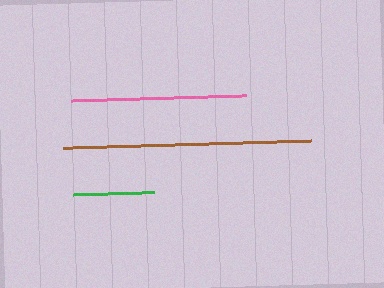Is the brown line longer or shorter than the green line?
The brown line is longer than the green line.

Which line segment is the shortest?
The green line is the shortest at approximately 81 pixels.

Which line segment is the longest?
The brown line is the longest at approximately 248 pixels.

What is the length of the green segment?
The green segment is approximately 81 pixels long.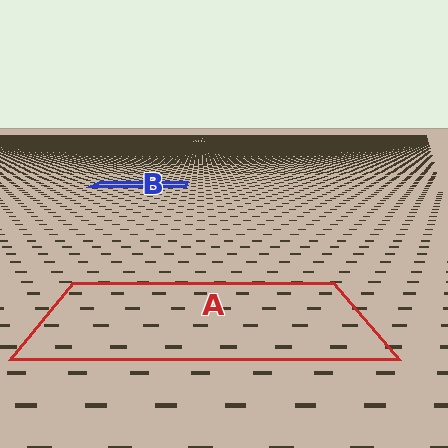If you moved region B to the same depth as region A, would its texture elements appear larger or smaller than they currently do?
They would appear larger. At a closer depth, the same texture elements are projected at a bigger on-screen size.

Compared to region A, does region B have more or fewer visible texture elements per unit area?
Region B has more texture elements per unit area — they are packed more densely because it is farther away.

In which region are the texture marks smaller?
The texture marks are smaller in region B, because it is farther away.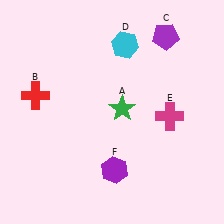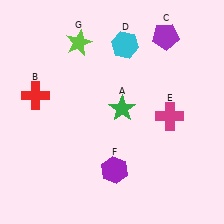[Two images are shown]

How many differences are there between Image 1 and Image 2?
There is 1 difference between the two images.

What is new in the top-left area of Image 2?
A lime star (G) was added in the top-left area of Image 2.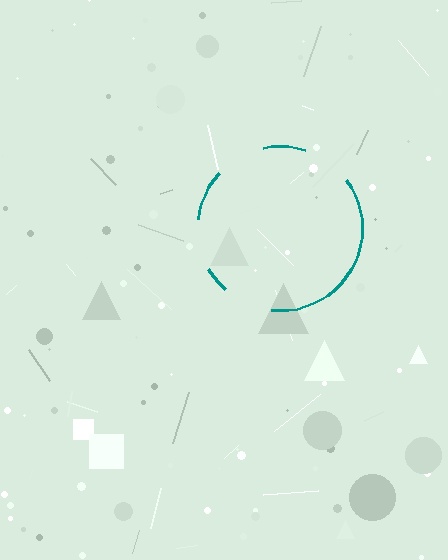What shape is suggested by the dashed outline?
The dashed outline suggests a circle.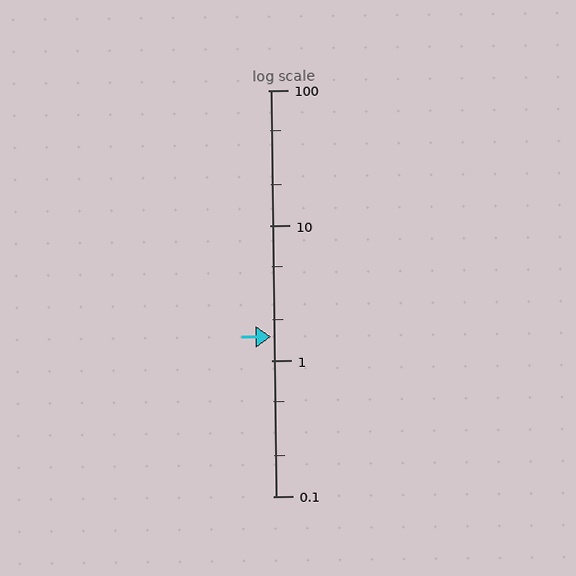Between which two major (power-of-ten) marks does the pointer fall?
The pointer is between 1 and 10.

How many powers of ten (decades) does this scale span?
The scale spans 3 decades, from 0.1 to 100.